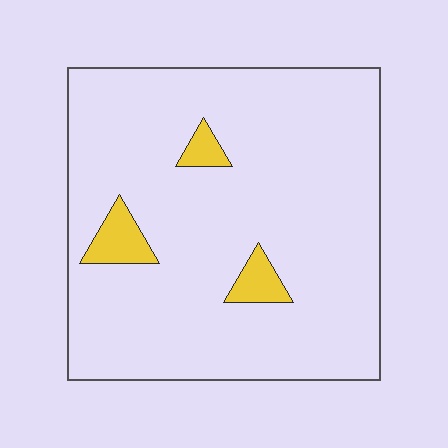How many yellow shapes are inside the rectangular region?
3.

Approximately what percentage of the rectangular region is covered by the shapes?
Approximately 5%.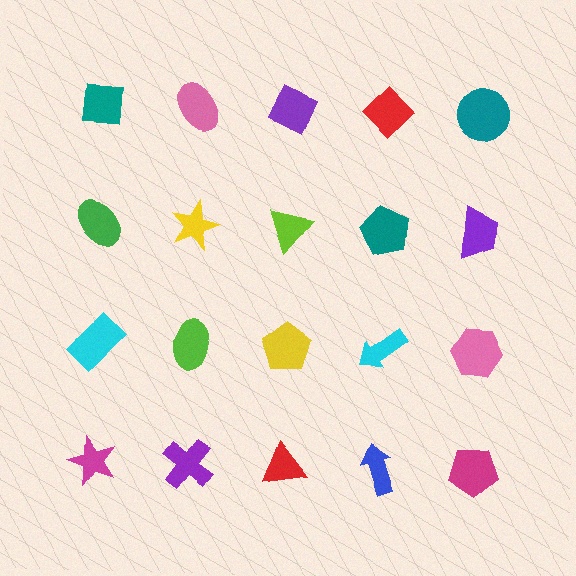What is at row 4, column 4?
A blue arrow.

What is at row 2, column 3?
A lime triangle.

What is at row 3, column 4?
A cyan arrow.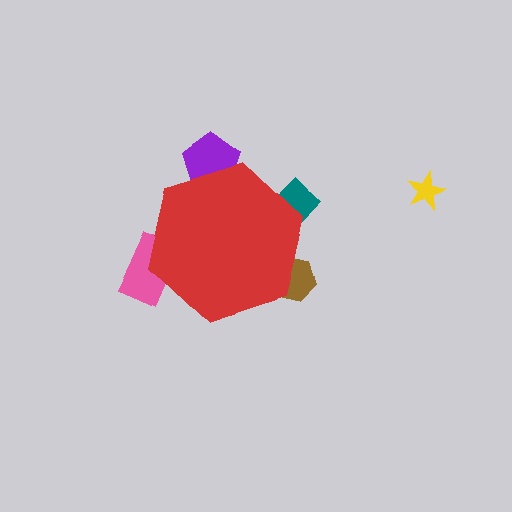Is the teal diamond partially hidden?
Yes, the teal diamond is partially hidden behind the red hexagon.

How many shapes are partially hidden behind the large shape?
4 shapes are partially hidden.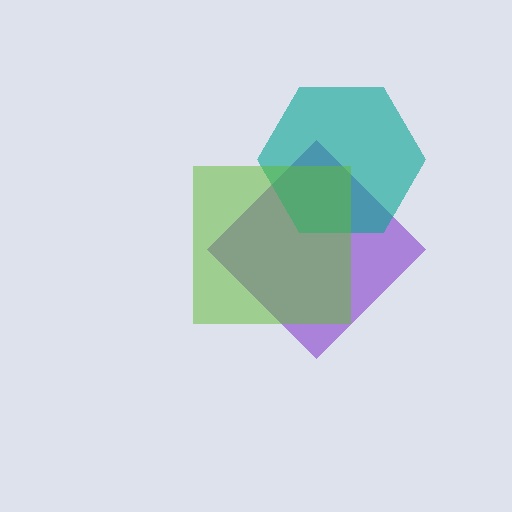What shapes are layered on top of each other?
The layered shapes are: a purple diamond, a teal hexagon, a lime square.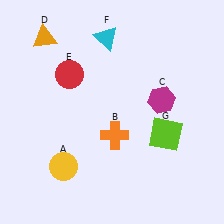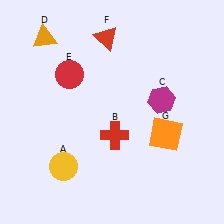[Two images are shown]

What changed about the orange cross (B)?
In Image 1, B is orange. In Image 2, it changed to red.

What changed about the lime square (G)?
In Image 1, G is lime. In Image 2, it changed to orange.